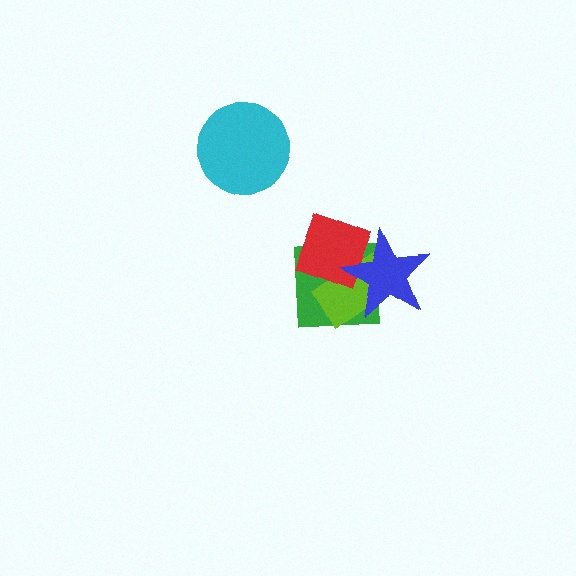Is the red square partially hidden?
Yes, it is partially covered by another shape.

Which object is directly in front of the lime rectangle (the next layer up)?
The red square is directly in front of the lime rectangle.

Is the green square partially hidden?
Yes, it is partially covered by another shape.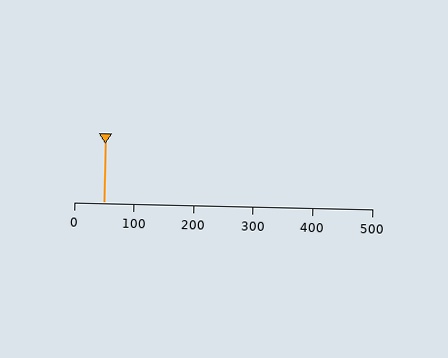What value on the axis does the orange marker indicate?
The marker indicates approximately 50.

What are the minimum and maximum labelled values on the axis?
The axis runs from 0 to 500.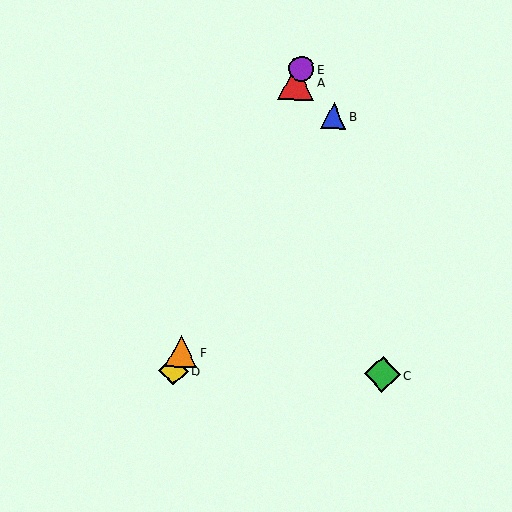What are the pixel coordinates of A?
Object A is at (296, 82).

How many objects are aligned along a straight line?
4 objects (A, D, E, F) are aligned along a straight line.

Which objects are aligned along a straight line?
Objects A, D, E, F are aligned along a straight line.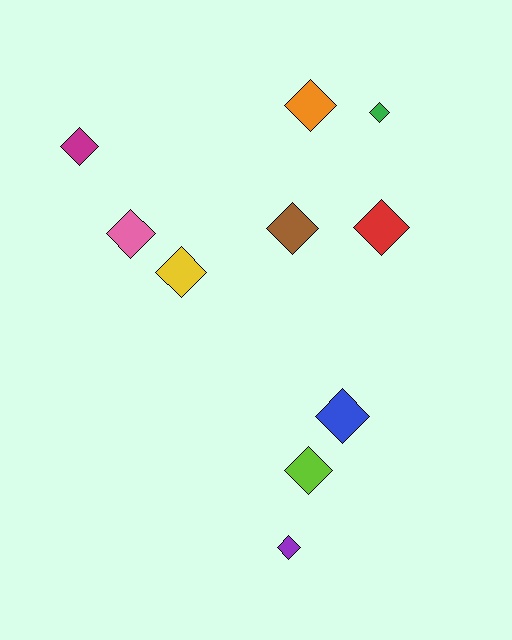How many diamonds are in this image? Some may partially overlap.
There are 10 diamonds.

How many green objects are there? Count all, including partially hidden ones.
There is 1 green object.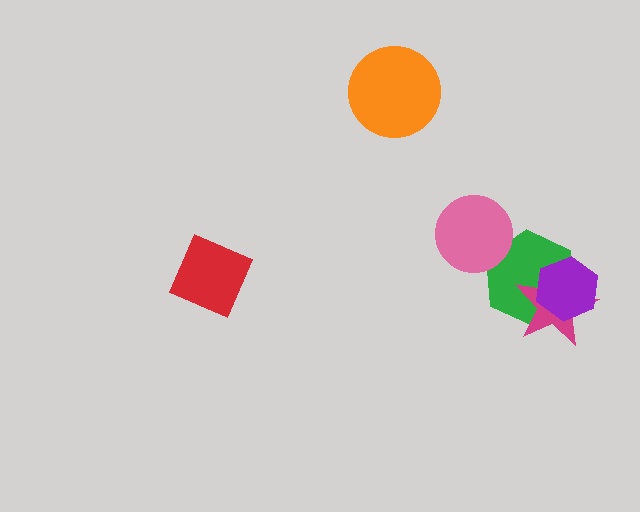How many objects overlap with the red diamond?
0 objects overlap with the red diamond.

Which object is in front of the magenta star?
The purple hexagon is in front of the magenta star.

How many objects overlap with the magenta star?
2 objects overlap with the magenta star.